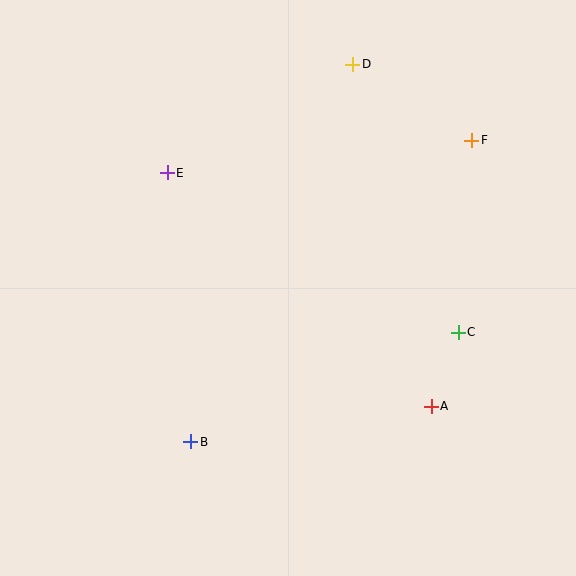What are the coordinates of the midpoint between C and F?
The midpoint between C and F is at (465, 236).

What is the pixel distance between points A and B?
The distance between A and B is 243 pixels.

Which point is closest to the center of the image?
Point E at (167, 173) is closest to the center.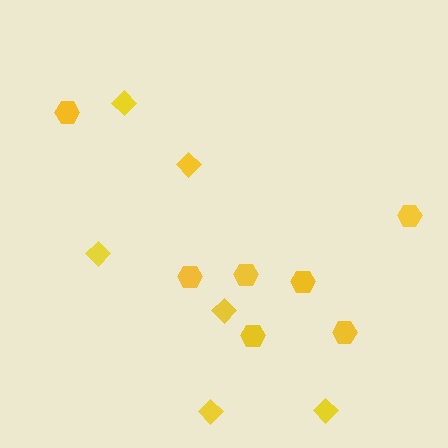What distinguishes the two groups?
There are 2 groups: one group of hexagons (7) and one group of diamonds (6).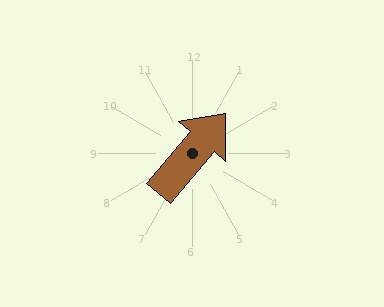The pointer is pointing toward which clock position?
Roughly 1 o'clock.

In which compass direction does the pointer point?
Northeast.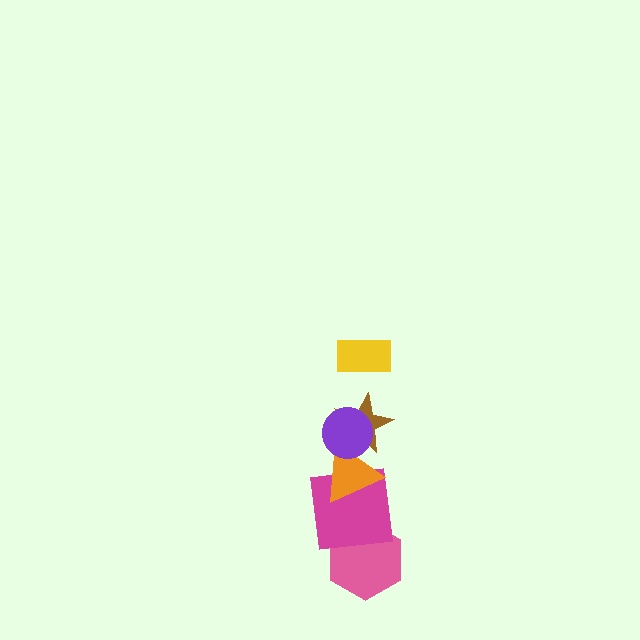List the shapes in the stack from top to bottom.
From top to bottom: the yellow rectangle, the purple circle, the brown star, the orange triangle, the magenta square, the pink hexagon.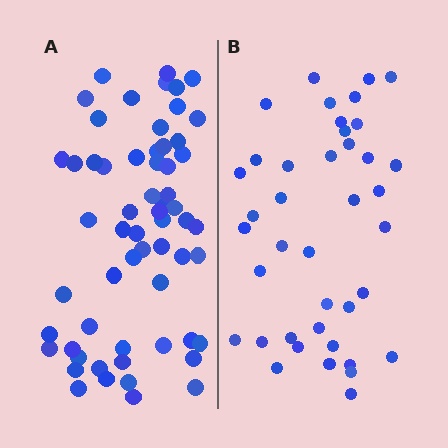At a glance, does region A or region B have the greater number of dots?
Region A (the left region) has more dots.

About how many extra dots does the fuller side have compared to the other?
Region A has approximately 20 more dots than region B.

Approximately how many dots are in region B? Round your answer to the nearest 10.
About 40 dots.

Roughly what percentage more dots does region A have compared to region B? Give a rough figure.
About 50% more.